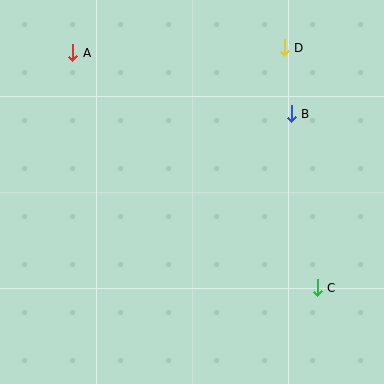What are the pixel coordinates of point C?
Point C is at (317, 288).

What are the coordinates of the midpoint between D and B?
The midpoint between D and B is at (288, 81).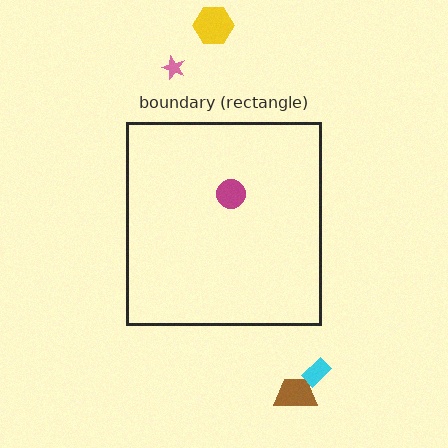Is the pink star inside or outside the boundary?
Outside.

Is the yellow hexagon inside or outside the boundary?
Outside.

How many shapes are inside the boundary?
1 inside, 4 outside.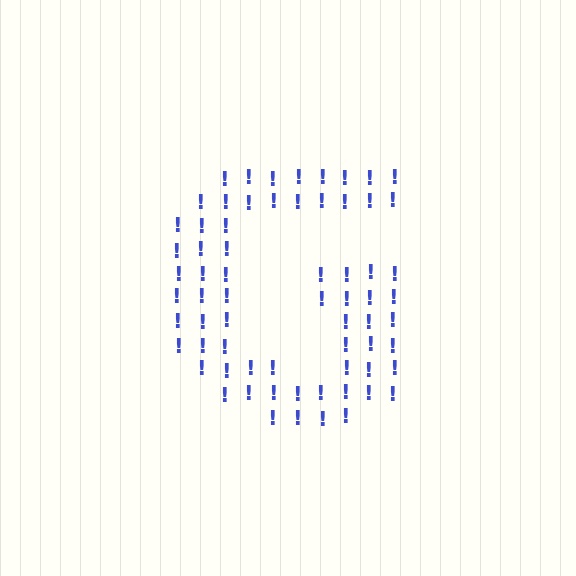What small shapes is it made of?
It is made of small exclamation marks.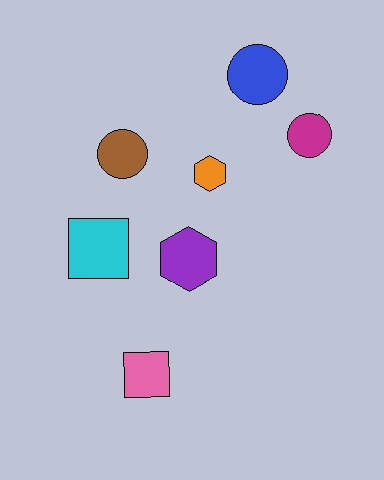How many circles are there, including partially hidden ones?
There are 3 circles.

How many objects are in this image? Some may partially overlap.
There are 7 objects.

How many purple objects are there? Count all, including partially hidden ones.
There is 1 purple object.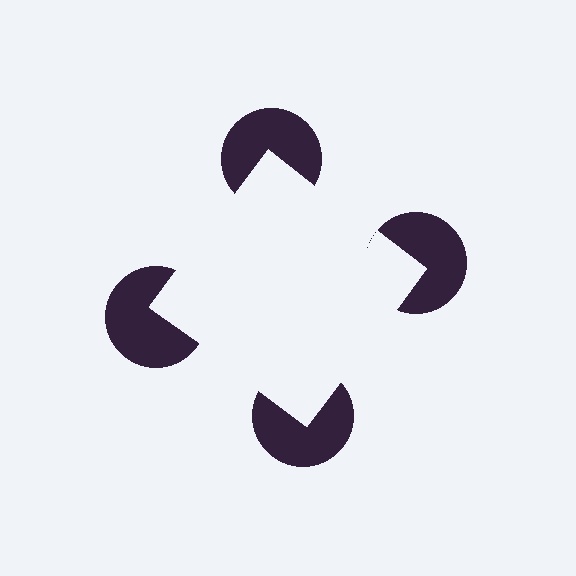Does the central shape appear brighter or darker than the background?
It typically appears slightly brighter than the background, even though no actual brightness change is drawn.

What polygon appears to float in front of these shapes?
An illusory square — its edges are inferred from the aligned wedge cuts in the pac-man discs, not physically drawn.